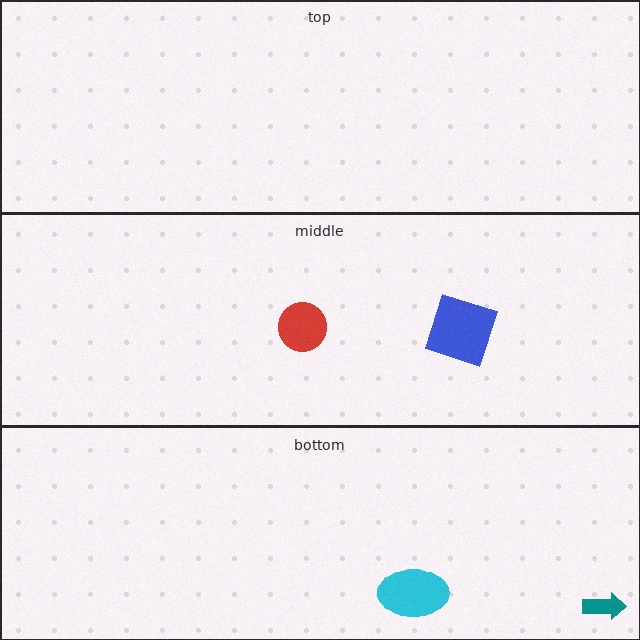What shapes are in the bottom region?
The teal arrow, the cyan ellipse.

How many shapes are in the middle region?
2.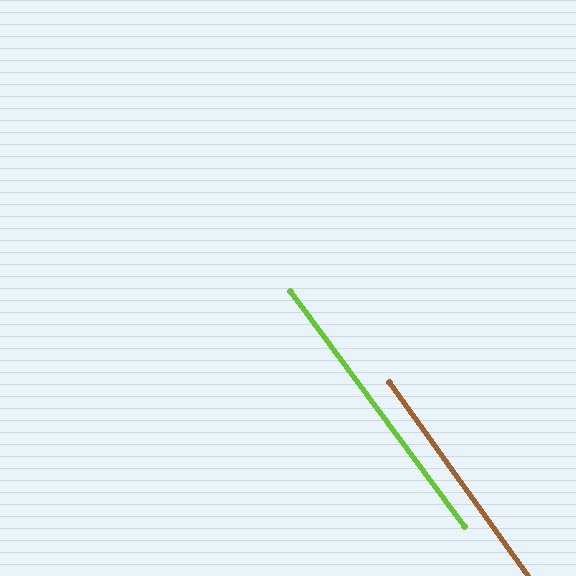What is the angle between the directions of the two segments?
Approximately 1 degree.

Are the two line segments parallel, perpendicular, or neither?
Parallel — their directions differ by only 0.9°.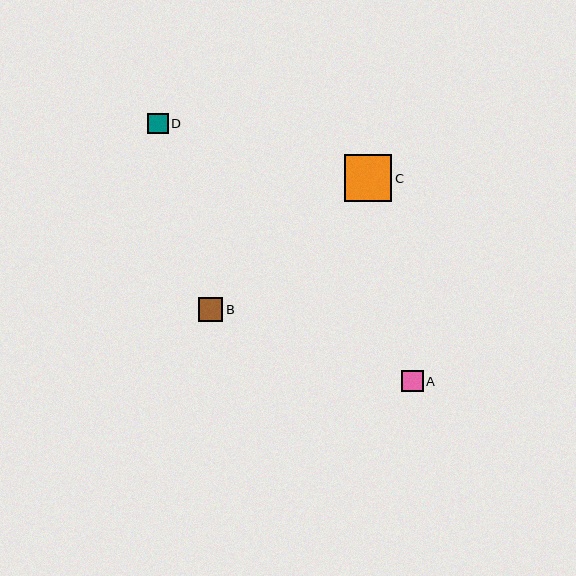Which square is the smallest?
Square D is the smallest with a size of approximately 21 pixels.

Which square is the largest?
Square C is the largest with a size of approximately 47 pixels.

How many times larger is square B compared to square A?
Square B is approximately 1.1 times the size of square A.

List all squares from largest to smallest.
From largest to smallest: C, B, A, D.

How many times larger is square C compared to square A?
Square C is approximately 2.2 times the size of square A.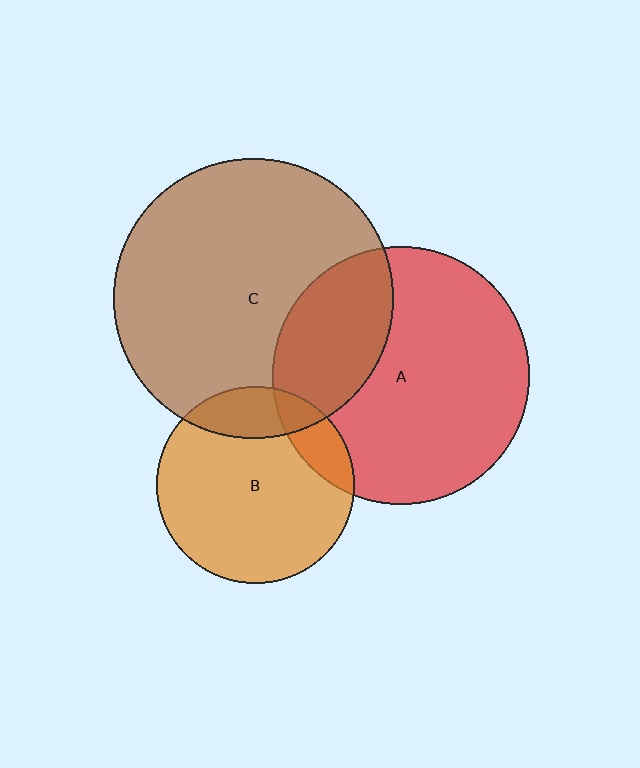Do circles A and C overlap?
Yes.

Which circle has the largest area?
Circle C (brown).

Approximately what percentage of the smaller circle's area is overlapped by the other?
Approximately 30%.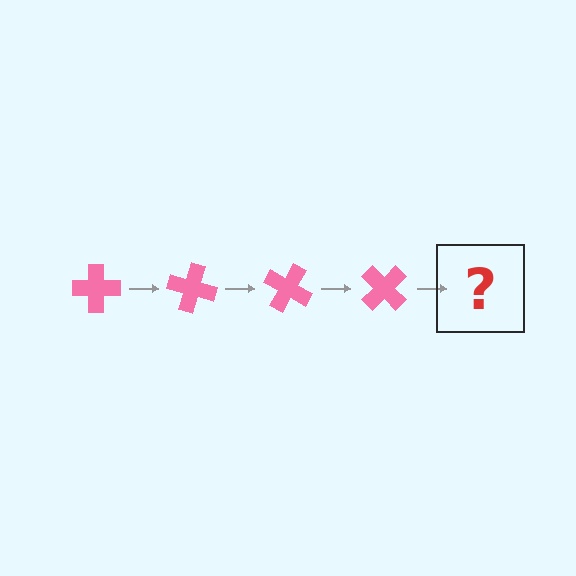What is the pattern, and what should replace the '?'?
The pattern is that the cross rotates 15 degrees each step. The '?' should be a pink cross rotated 60 degrees.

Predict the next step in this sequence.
The next step is a pink cross rotated 60 degrees.